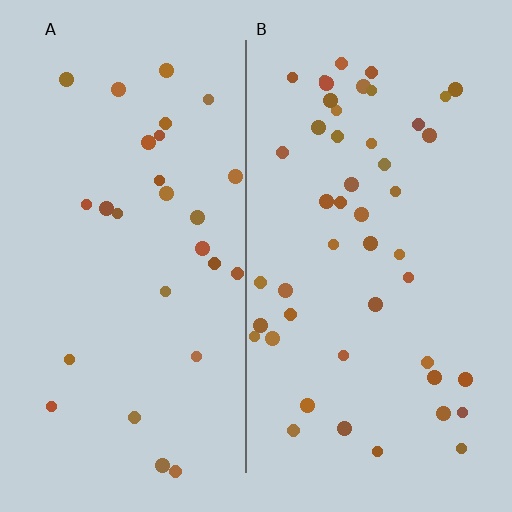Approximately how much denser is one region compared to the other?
Approximately 1.7× — region B over region A.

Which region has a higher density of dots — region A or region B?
B (the right).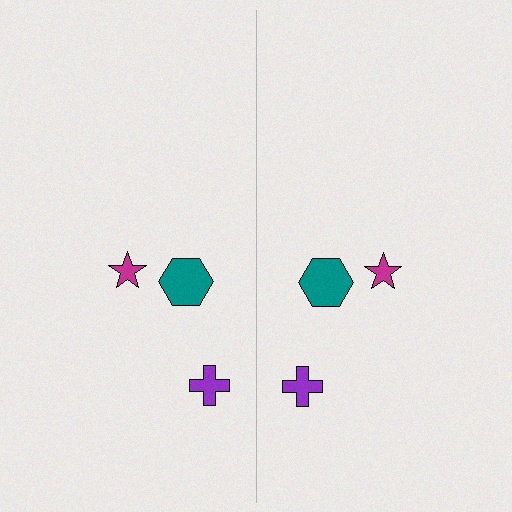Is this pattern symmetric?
Yes, this pattern has bilateral (reflection) symmetry.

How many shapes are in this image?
There are 6 shapes in this image.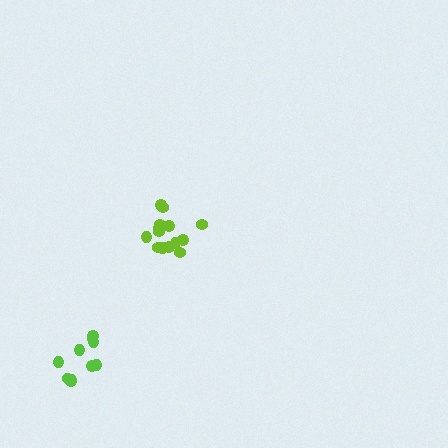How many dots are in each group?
Group 1: 10 dots, Group 2: 14 dots (24 total).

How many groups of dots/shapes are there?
There are 2 groups.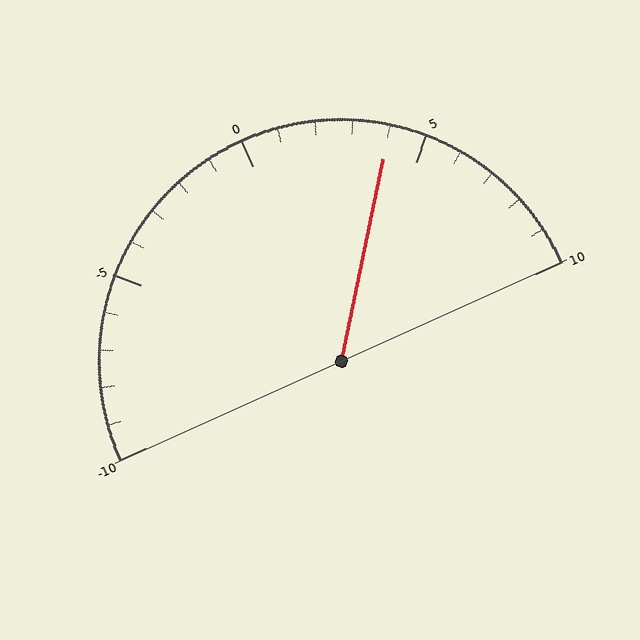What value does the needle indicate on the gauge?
The needle indicates approximately 4.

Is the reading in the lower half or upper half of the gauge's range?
The reading is in the upper half of the range (-10 to 10).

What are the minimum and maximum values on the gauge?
The gauge ranges from -10 to 10.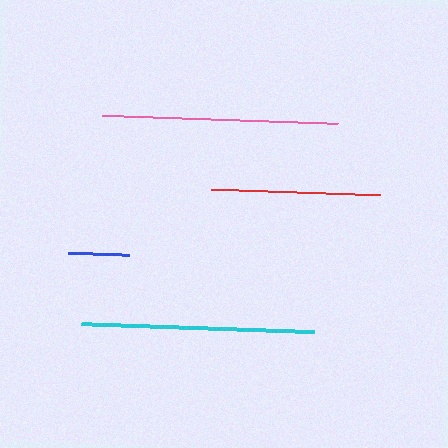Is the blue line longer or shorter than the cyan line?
The cyan line is longer than the blue line.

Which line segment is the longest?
The pink line is the longest at approximately 237 pixels.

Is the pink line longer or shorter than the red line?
The pink line is longer than the red line.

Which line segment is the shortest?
The blue line is the shortest at approximately 61 pixels.